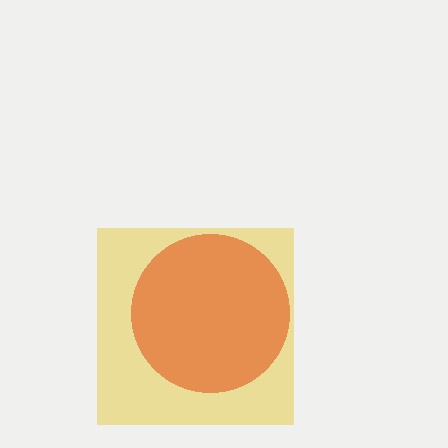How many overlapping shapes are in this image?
There are 2 overlapping shapes in the image.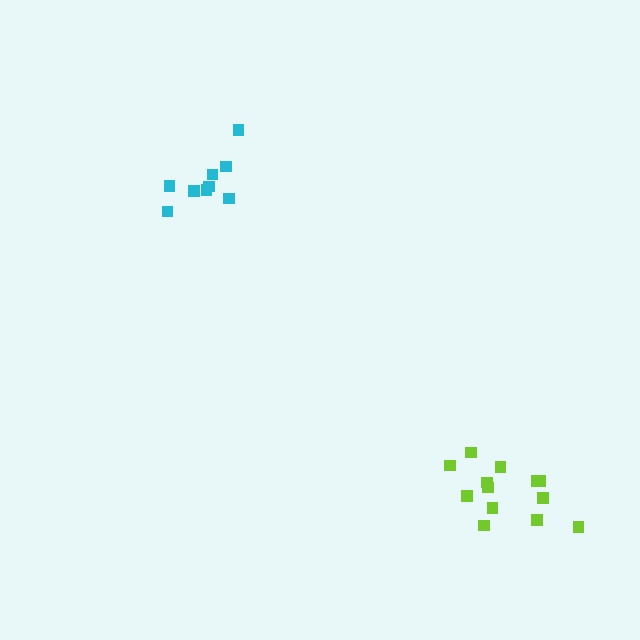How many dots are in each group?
Group 1: 13 dots, Group 2: 9 dots (22 total).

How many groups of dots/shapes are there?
There are 2 groups.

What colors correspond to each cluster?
The clusters are colored: lime, cyan.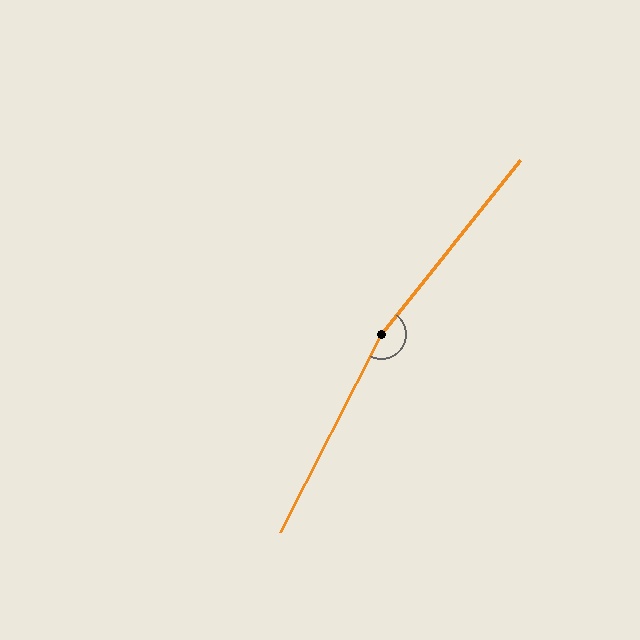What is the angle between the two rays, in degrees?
Approximately 168 degrees.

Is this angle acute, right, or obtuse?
It is obtuse.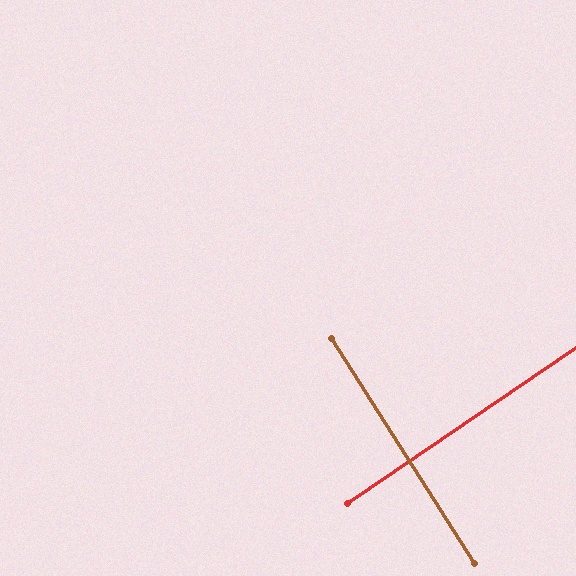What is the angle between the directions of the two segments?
Approximately 88 degrees.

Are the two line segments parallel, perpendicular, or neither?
Perpendicular — they meet at approximately 88°.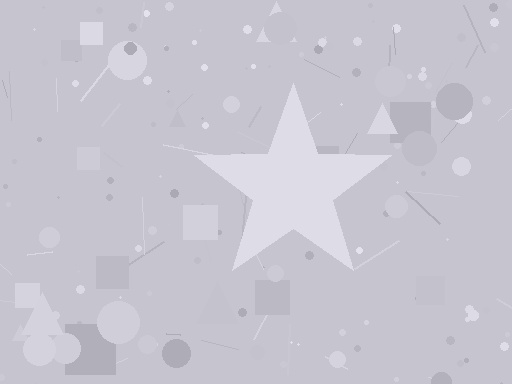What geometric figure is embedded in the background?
A star is embedded in the background.